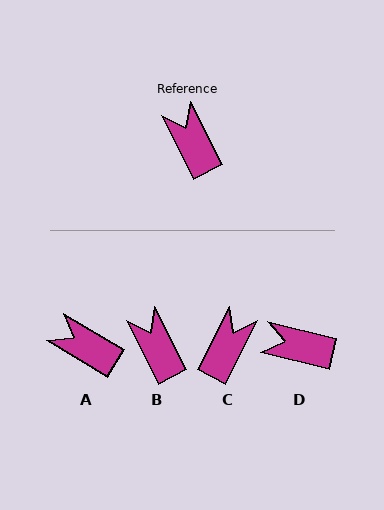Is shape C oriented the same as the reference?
No, it is off by about 53 degrees.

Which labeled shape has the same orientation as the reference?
B.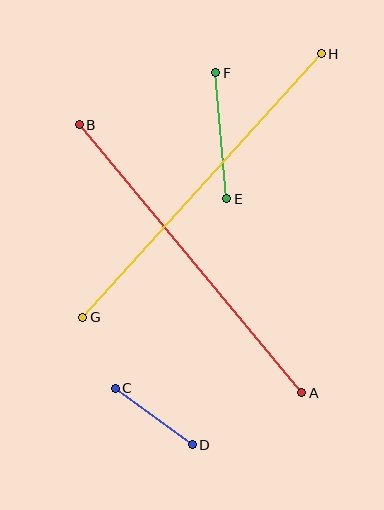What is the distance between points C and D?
The distance is approximately 96 pixels.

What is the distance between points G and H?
The distance is approximately 355 pixels.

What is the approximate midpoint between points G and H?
The midpoint is at approximately (202, 186) pixels.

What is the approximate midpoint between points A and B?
The midpoint is at approximately (191, 259) pixels.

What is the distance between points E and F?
The distance is approximately 126 pixels.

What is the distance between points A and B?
The distance is approximately 349 pixels.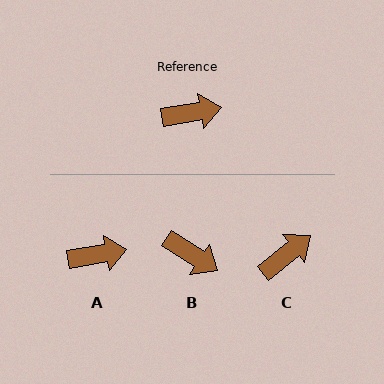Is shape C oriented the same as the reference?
No, it is off by about 29 degrees.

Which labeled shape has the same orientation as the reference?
A.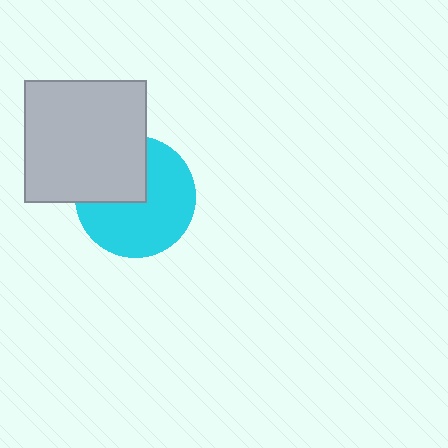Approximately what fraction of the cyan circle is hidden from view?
Roughly 35% of the cyan circle is hidden behind the light gray square.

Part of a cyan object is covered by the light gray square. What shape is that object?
It is a circle.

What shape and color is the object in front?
The object in front is a light gray square.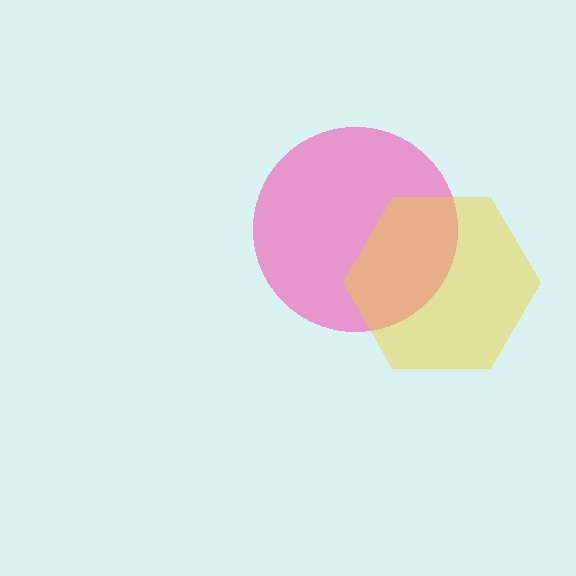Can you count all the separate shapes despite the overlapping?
Yes, there are 2 separate shapes.